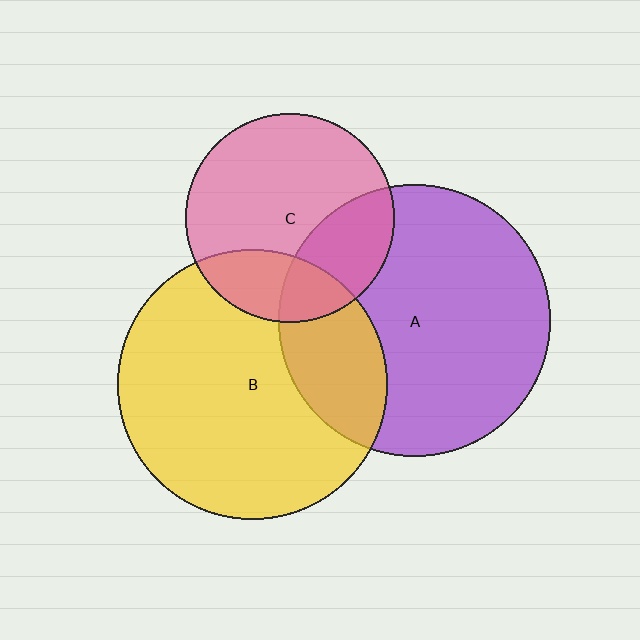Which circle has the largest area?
Circle A (purple).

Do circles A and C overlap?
Yes.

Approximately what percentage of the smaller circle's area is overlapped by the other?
Approximately 30%.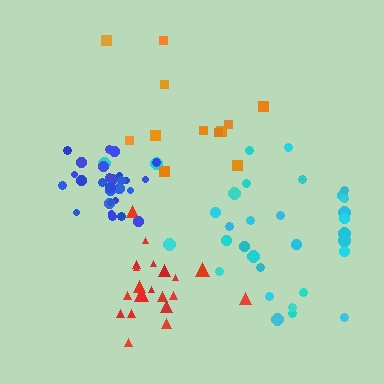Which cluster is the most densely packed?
Blue.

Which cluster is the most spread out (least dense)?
Orange.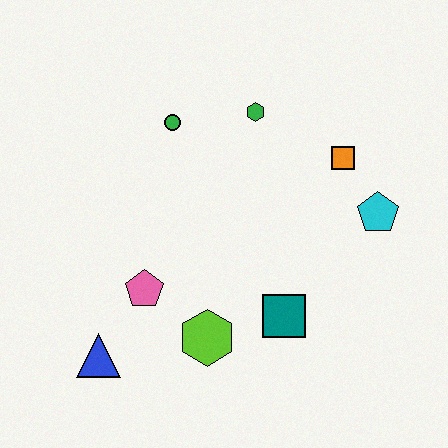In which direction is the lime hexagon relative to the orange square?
The lime hexagon is below the orange square.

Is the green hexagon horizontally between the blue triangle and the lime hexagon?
No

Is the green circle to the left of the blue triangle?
No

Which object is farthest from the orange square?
The blue triangle is farthest from the orange square.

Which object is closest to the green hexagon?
The green circle is closest to the green hexagon.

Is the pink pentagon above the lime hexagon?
Yes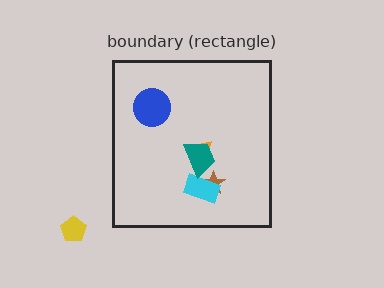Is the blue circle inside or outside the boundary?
Inside.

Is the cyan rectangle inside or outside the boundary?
Inside.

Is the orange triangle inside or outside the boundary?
Inside.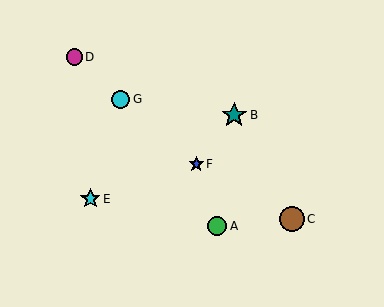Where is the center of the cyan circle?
The center of the cyan circle is at (121, 99).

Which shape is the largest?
The brown circle (labeled C) is the largest.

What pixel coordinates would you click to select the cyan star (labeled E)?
Click at (90, 199) to select the cyan star E.